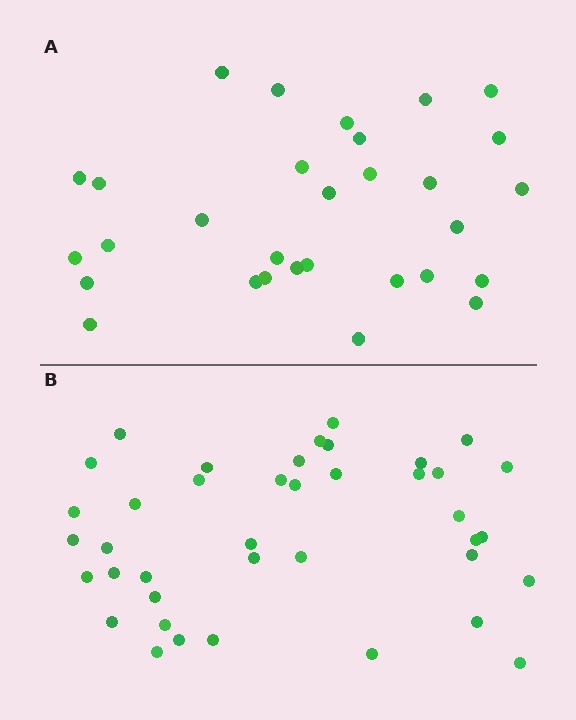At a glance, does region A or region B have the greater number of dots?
Region B (the bottom region) has more dots.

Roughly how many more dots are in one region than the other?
Region B has roughly 10 or so more dots than region A.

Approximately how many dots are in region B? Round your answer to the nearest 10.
About 40 dots.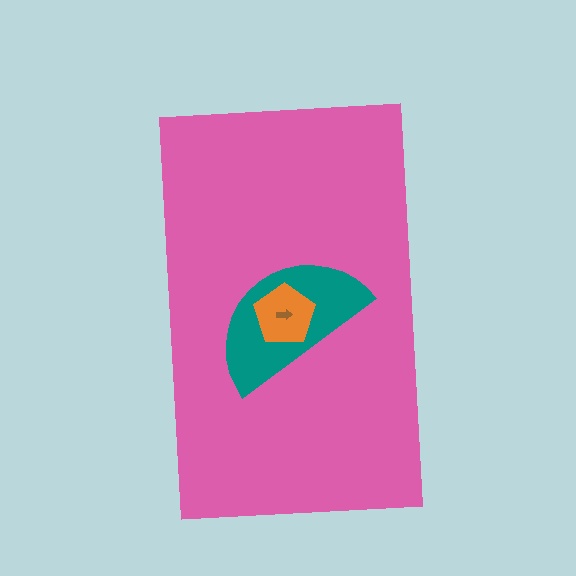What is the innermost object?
The brown arrow.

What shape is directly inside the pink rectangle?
The teal semicircle.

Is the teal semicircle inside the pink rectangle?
Yes.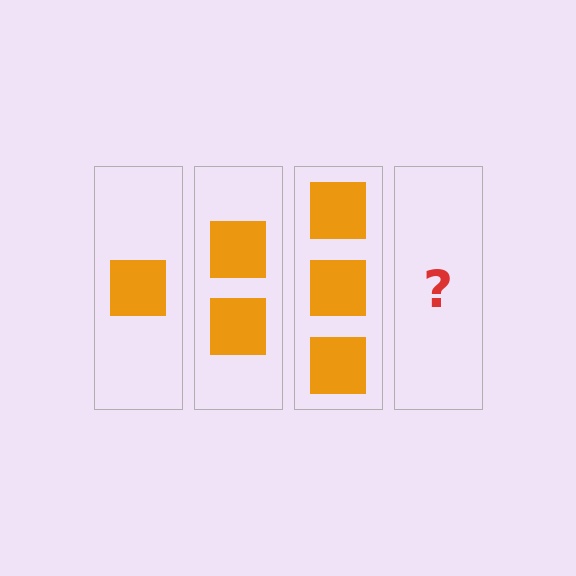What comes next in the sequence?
The next element should be 4 squares.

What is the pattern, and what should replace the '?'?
The pattern is that each step adds one more square. The '?' should be 4 squares.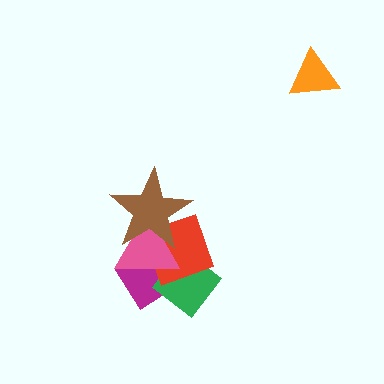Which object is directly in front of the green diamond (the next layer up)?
The red diamond is directly in front of the green diamond.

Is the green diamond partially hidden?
Yes, it is partially covered by another shape.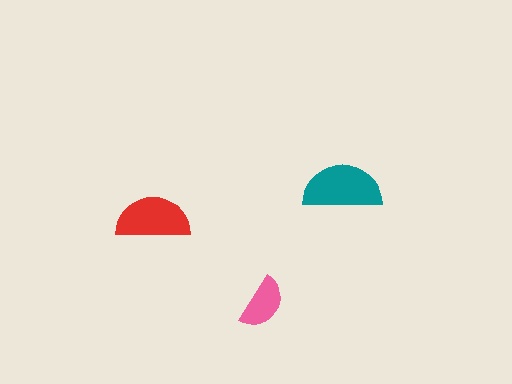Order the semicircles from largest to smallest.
the teal one, the red one, the pink one.